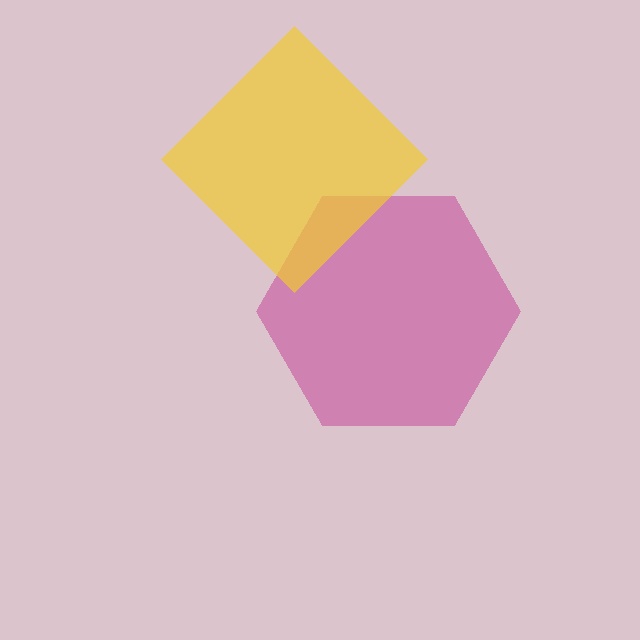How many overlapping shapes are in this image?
There are 2 overlapping shapes in the image.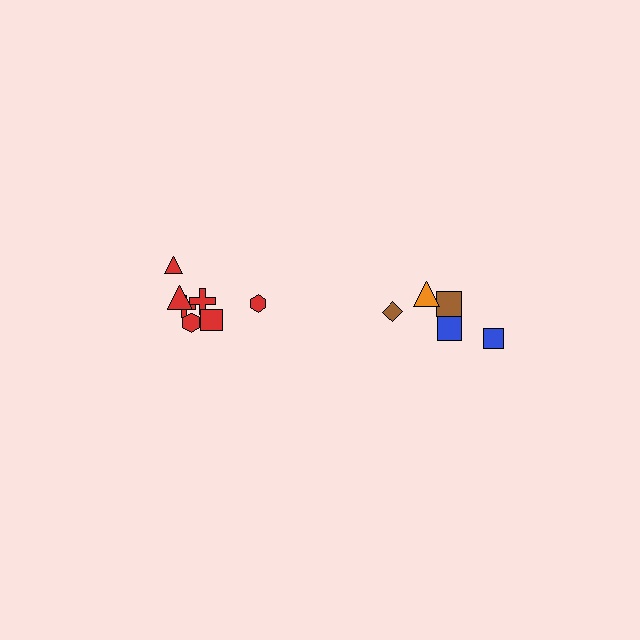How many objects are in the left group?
There are 7 objects.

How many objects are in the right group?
There are 5 objects.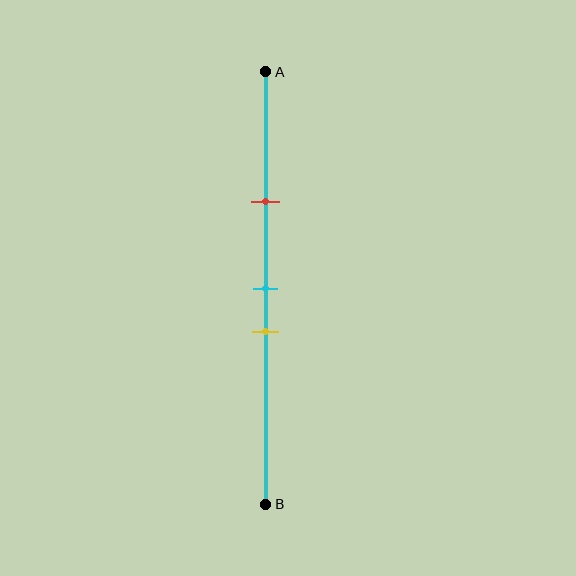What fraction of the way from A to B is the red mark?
The red mark is approximately 30% (0.3) of the way from A to B.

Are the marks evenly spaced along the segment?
No, the marks are not evenly spaced.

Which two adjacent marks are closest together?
The cyan and yellow marks are the closest adjacent pair.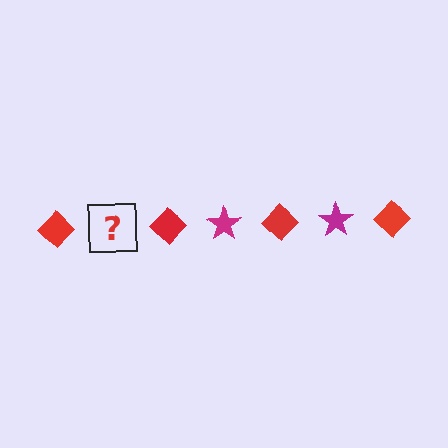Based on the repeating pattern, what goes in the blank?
The blank should be a magenta star.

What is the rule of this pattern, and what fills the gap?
The rule is that the pattern alternates between red diamond and magenta star. The gap should be filled with a magenta star.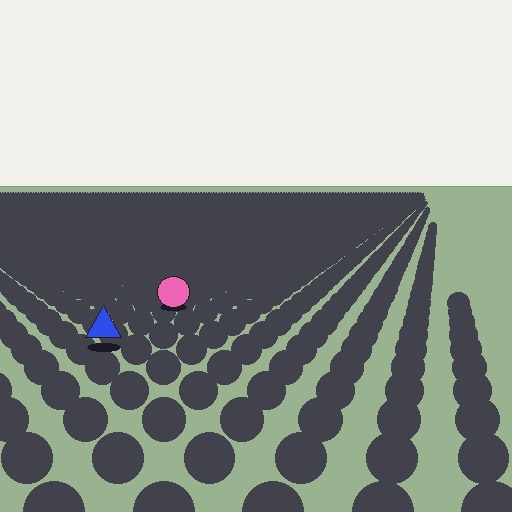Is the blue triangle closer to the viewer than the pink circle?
Yes. The blue triangle is closer — you can tell from the texture gradient: the ground texture is coarser near it.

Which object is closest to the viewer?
The blue triangle is closest. The texture marks near it are larger and more spread out.